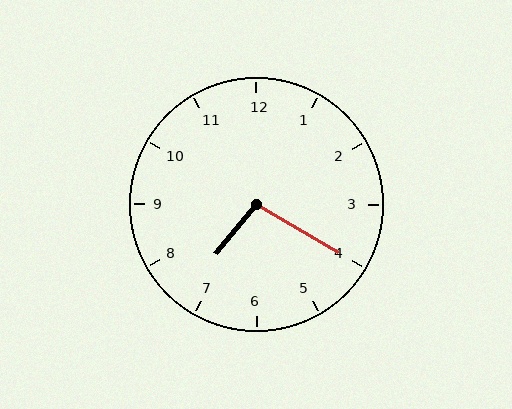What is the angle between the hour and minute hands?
Approximately 100 degrees.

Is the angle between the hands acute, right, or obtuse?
It is obtuse.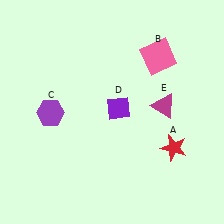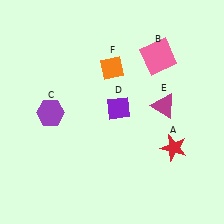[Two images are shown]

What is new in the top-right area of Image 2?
An orange diamond (F) was added in the top-right area of Image 2.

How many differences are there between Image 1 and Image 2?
There is 1 difference between the two images.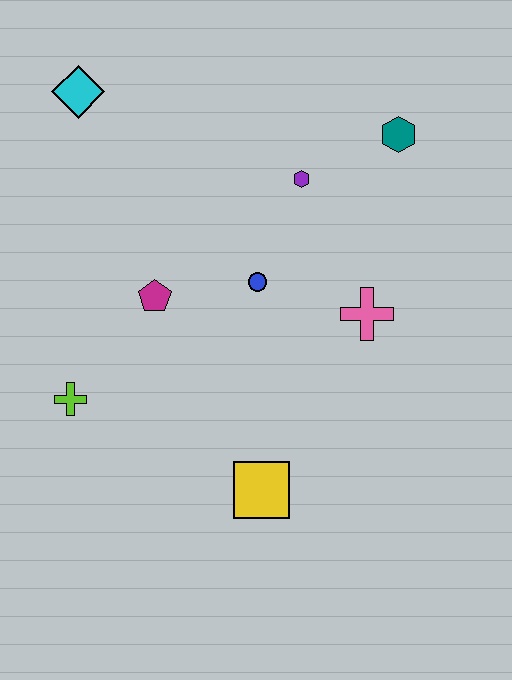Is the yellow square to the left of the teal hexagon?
Yes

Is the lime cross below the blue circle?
Yes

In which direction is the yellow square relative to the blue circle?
The yellow square is below the blue circle.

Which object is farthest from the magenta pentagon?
The teal hexagon is farthest from the magenta pentagon.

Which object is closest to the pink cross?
The blue circle is closest to the pink cross.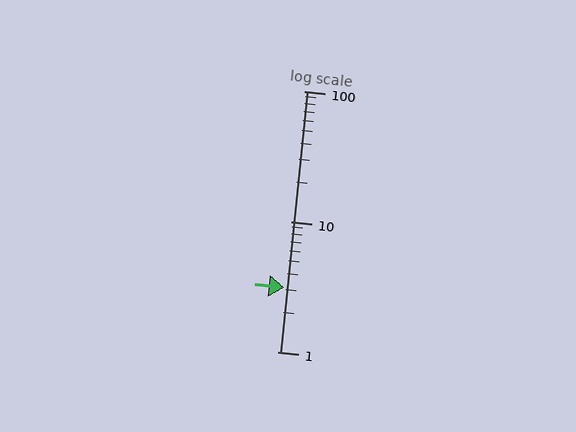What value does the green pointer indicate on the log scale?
The pointer indicates approximately 3.1.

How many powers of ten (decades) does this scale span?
The scale spans 2 decades, from 1 to 100.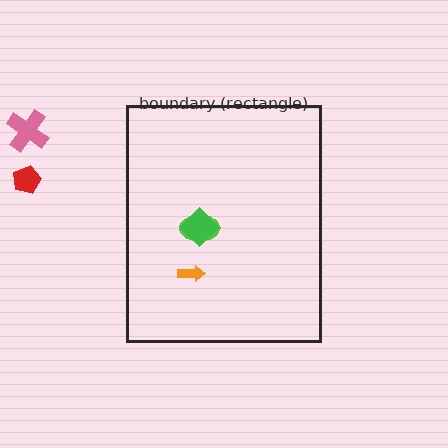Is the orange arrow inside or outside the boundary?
Inside.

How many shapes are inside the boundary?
3 inside, 2 outside.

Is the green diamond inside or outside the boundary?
Inside.